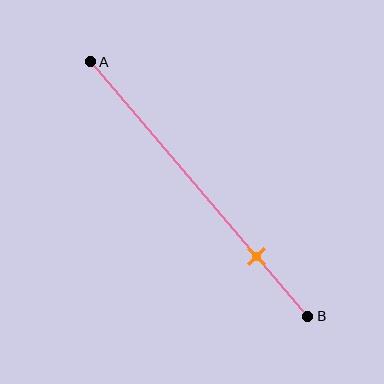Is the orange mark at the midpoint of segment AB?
No, the mark is at about 75% from A, not at the 50% midpoint.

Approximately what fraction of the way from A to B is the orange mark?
The orange mark is approximately 75% of the way from A to B.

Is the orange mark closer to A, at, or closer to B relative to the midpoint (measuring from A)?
The orange mark is closer to point B than the midpoint of segment AB.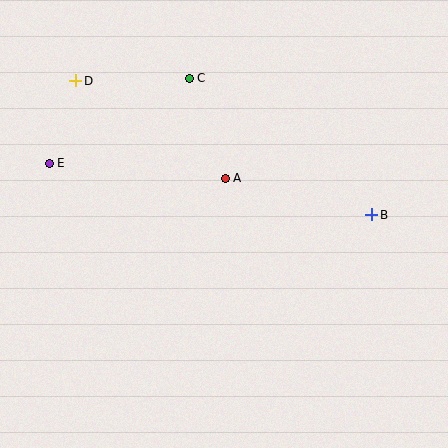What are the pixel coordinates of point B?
Point B is at (372, 215).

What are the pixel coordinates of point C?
Point C is at (189, 78).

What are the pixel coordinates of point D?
Point D is at (76, 81).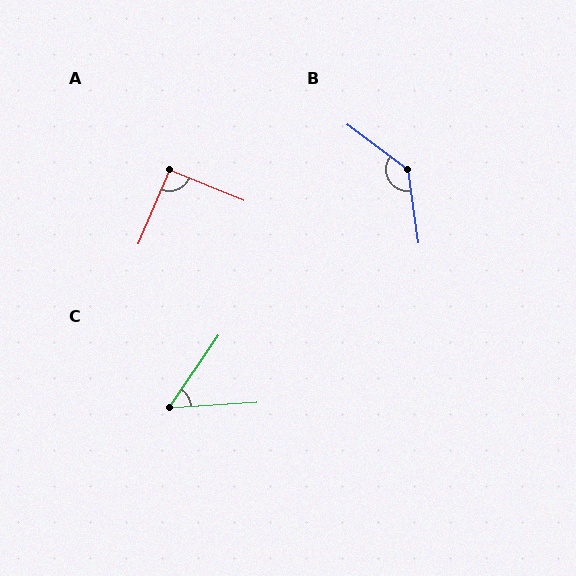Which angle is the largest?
B, at approximately 134 degrees.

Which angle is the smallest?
C, at approximately 52 degrees.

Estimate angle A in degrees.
Approximately 91 degrees.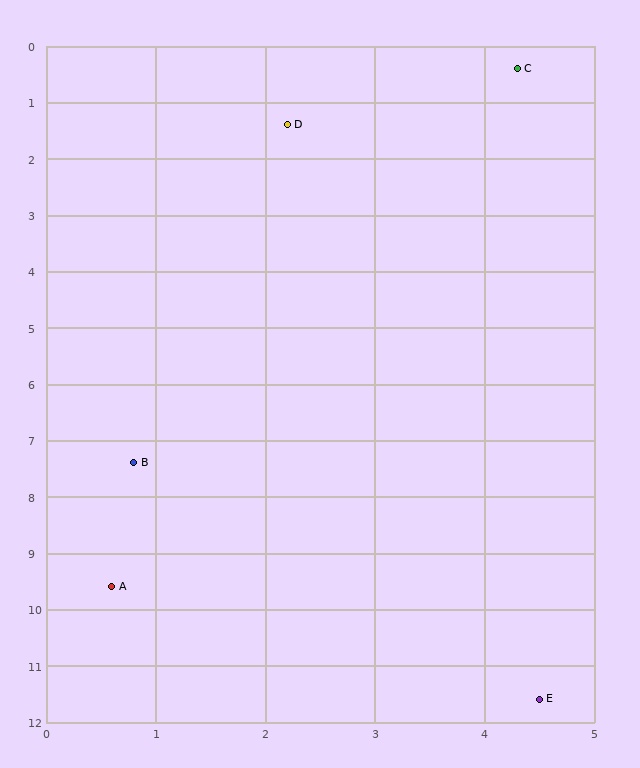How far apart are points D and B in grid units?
Points D and B are about 6.2 grid units apart.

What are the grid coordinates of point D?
Point D is at approximately (2.2, 1.4).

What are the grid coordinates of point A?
Point A is at approximately (0.6, 9.6).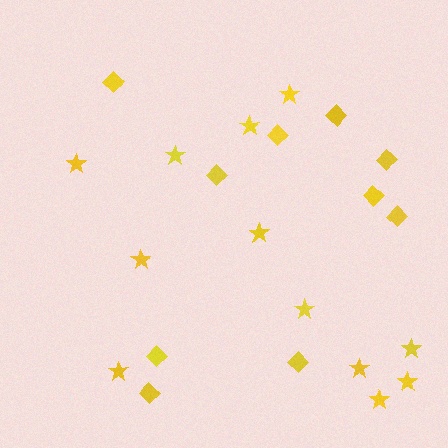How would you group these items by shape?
There are 2 groups: one group of diamonds (10) and one group of stars (12).